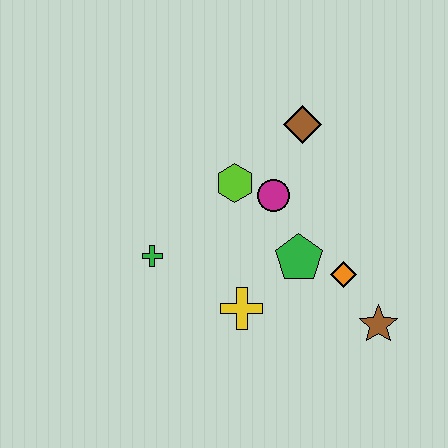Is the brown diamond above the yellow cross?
Yes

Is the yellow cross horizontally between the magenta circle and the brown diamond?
No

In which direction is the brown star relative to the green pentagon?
The brown star is to the right of the green pentagon.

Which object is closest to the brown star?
The orange diamond is closest to the brown star.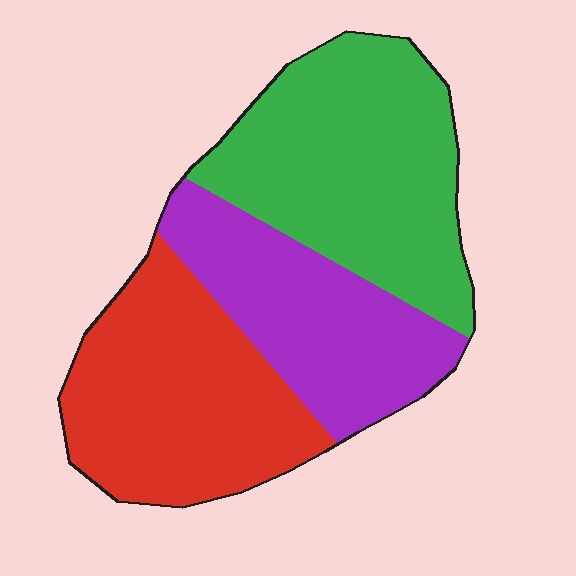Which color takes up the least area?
Purple, at roughly 25%.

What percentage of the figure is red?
Red covers roughly 35% of the figure.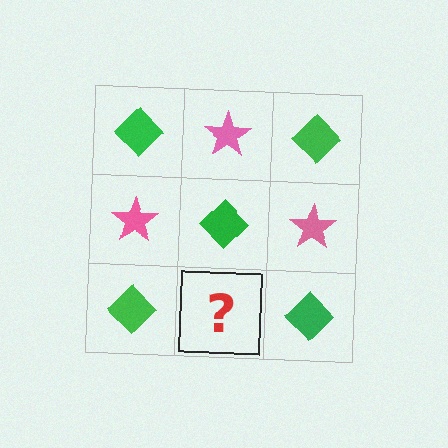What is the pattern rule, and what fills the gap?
The rule is that it alternates green diamond and pink star in a checkerboard pattern. The gap should be filled with a pink star.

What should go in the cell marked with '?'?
The missing cell should contain a pink star.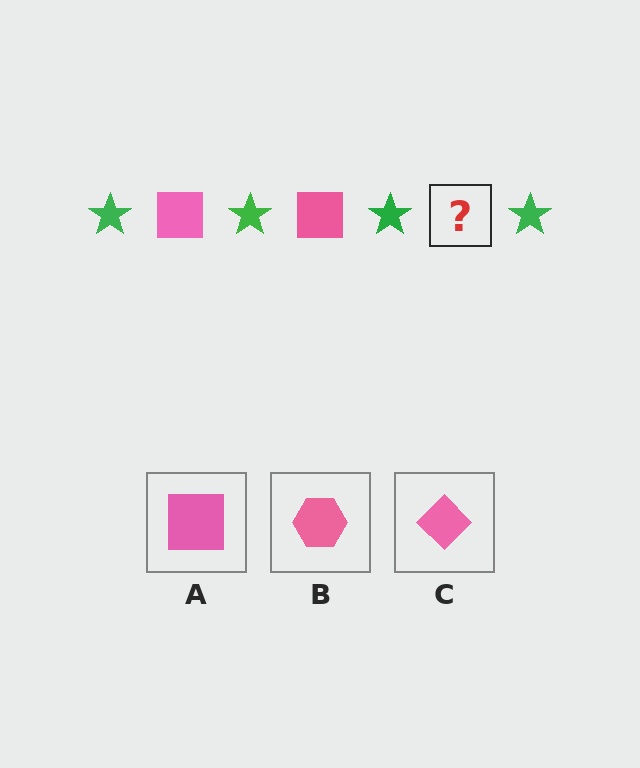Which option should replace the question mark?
Option A.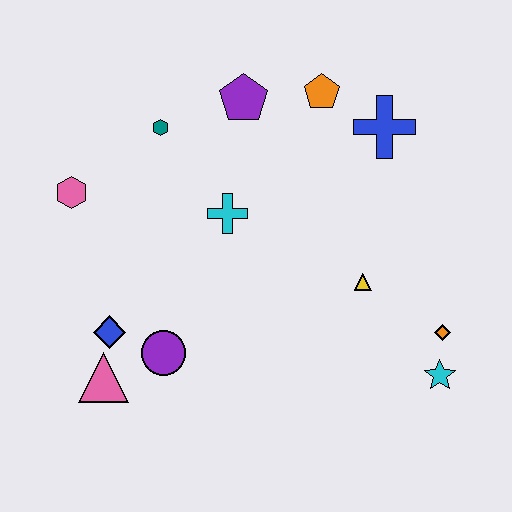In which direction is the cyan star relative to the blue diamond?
The cyan star is to the right of the blue diamond.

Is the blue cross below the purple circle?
No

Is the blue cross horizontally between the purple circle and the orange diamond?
Yes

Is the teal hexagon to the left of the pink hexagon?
No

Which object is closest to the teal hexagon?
The purple pentagon is closest to the teal hexagon.